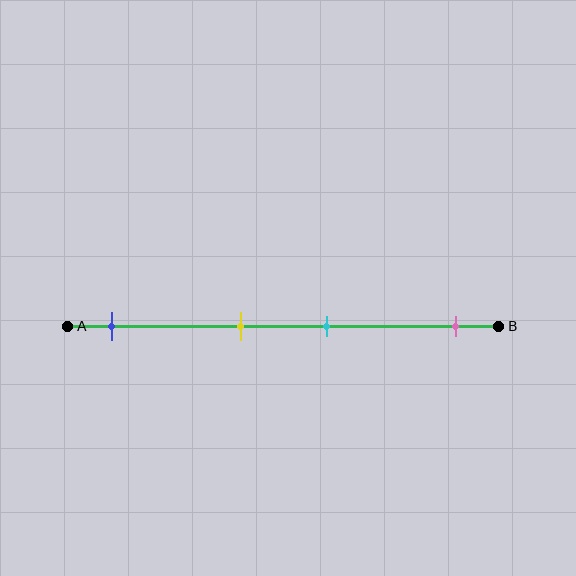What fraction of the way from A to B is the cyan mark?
The cyan mark is approximately 60% (0.6) of the way from A to B.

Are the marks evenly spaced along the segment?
No, the marks are not evenly spaced.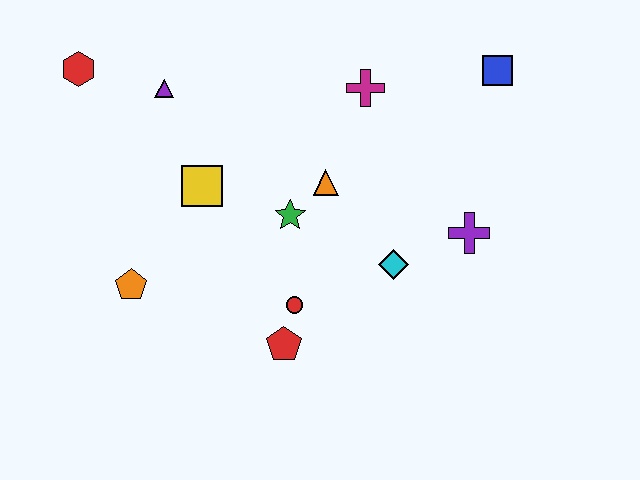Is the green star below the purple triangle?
Yes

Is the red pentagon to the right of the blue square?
No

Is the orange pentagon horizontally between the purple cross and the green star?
No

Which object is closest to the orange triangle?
The green star is closest to the orange triangle.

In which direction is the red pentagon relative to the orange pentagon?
The red pentagon is to the right of the orange pentagon.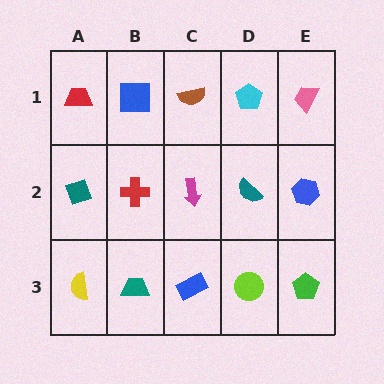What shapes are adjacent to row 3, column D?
A teal semicircle (row 2, column D), a blue rectangle (row 3, column C), a green pentagon (row 3, column E).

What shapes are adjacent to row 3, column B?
A red cross (row 2, column B), a yellow semicircle (row 3, column A), a blue rectangle (row 3, column C).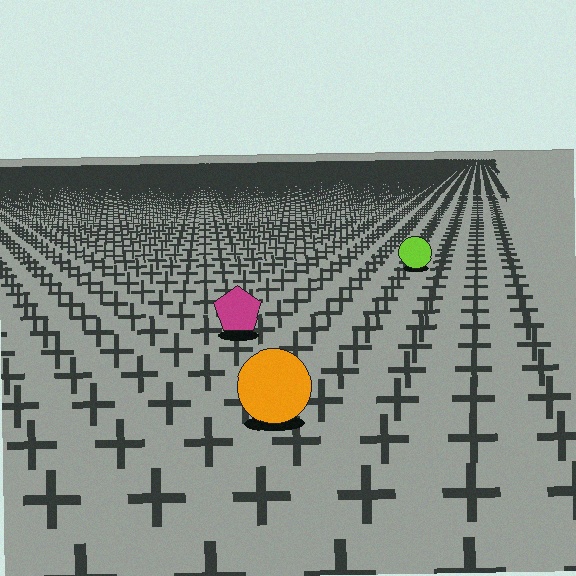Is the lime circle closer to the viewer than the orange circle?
No. The orange circle is closer — you can tell from the texture gradient: the ground texture is coarser near it.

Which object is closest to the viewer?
The orange circle is closest. The texture marks near it are larger and more spread out.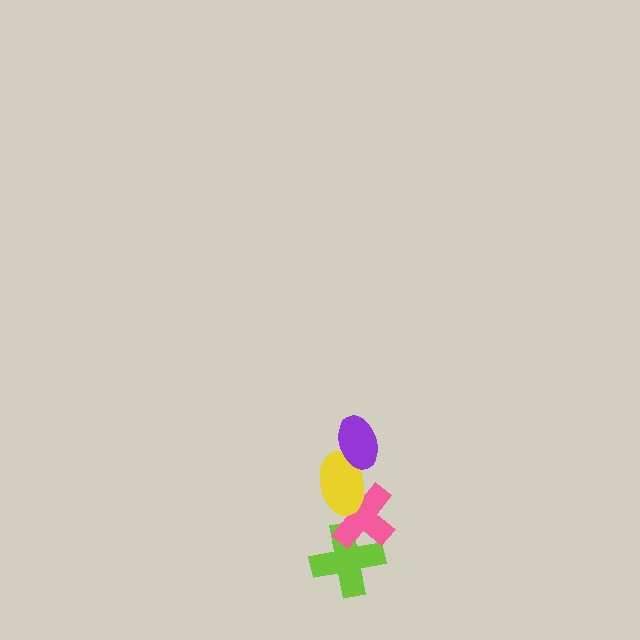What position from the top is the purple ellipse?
The purple ellipse is 1st from the top.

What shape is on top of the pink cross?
The yellow ellipse is on top of the pink cross.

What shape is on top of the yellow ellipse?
The purple ellipse is on top of the yellow ellipse.